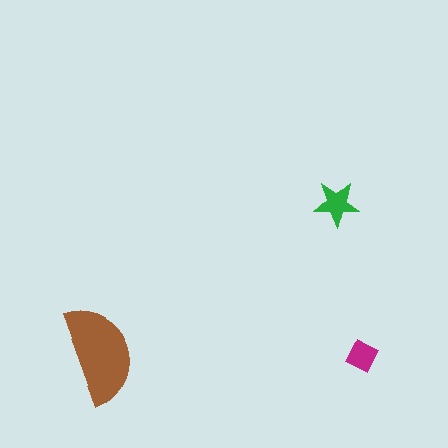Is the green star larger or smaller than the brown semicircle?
Smaller.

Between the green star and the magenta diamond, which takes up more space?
The green star.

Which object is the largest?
The brown semicircle.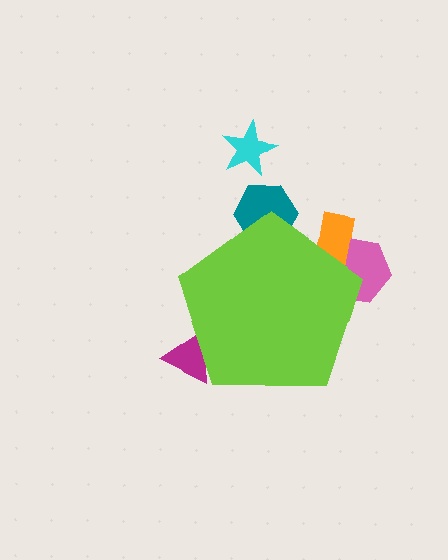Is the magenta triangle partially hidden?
Yes, the magenta triangle is partially hidden behind the lime pentagon.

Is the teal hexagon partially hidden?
Yes, the teal hexagon is partially hidden behind the lime pentagon.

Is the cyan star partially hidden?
No, the cyan star is fully visible.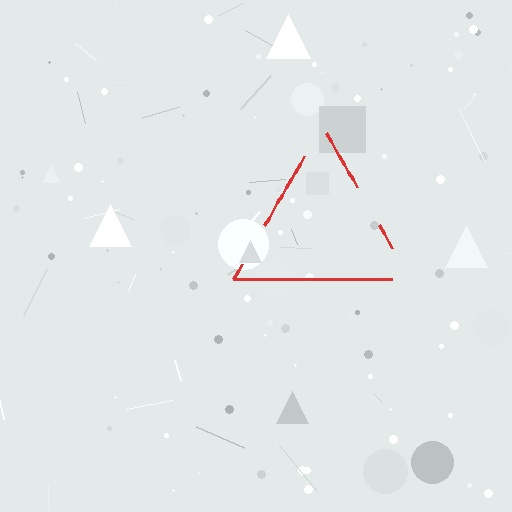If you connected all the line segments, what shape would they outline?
They would outline a triangle.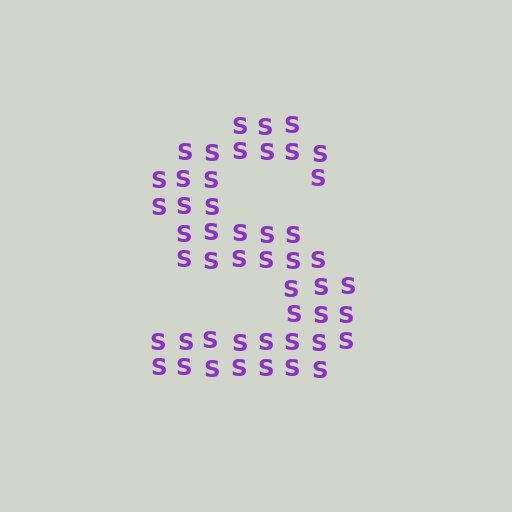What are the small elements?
The small elements are letter S's.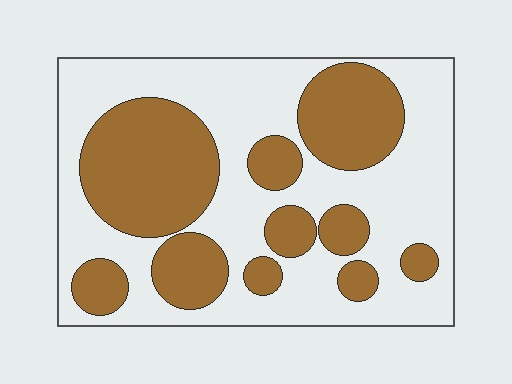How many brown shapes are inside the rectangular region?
10.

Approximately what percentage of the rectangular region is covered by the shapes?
Approximately 40%.